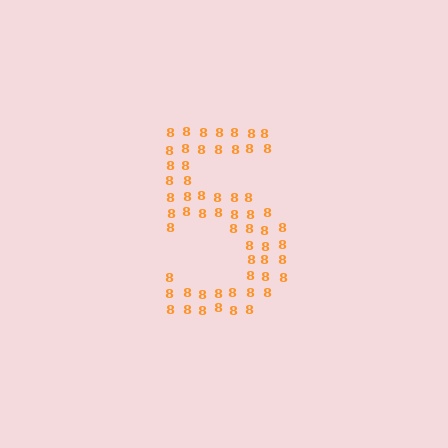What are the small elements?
The small elements are digit 8's.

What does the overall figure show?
The overall figure shows the digit 5.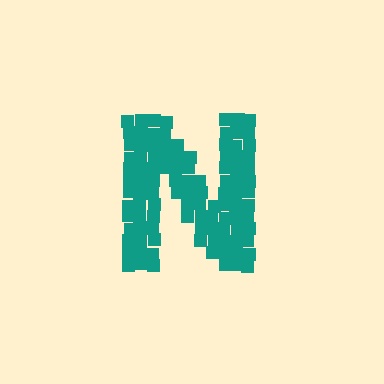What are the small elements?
The small elements are squares.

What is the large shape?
The large shape is the letter N.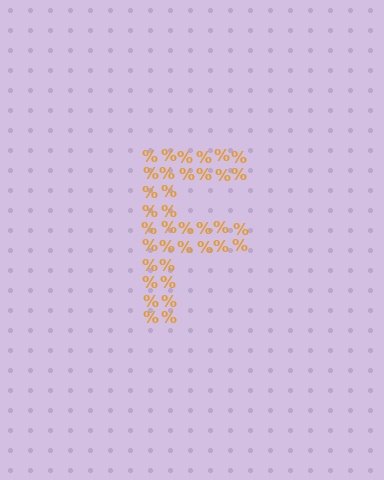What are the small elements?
The small elements are percent signs.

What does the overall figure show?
The overall figure shows the letter F.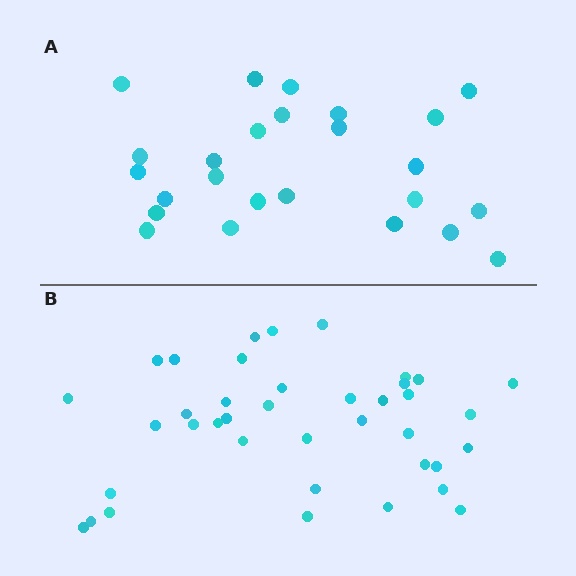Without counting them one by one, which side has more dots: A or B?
Region B (the bottom region) has more dots.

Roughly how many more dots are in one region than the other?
Region B has approximately 15 more dots than region A.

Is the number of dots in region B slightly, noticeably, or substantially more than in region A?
Region B has substantially more. The ratio is roughly 1.6 to 1.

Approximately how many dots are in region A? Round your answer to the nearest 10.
About 20 dots. (The exact count is 25, which rounds to 20.)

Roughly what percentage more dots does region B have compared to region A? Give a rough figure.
About 55% more.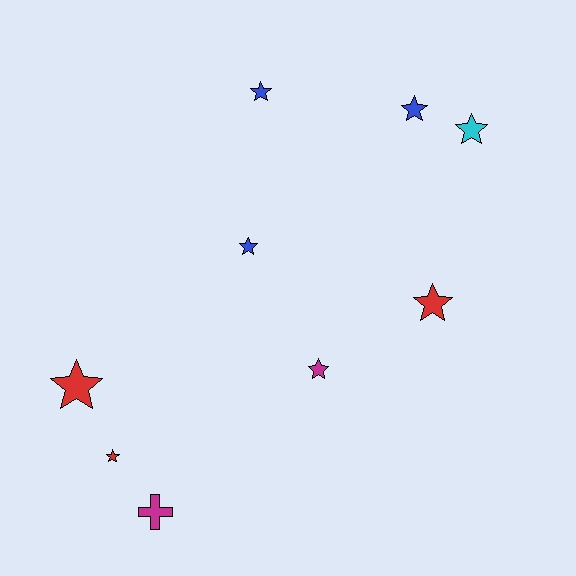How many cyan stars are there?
There is 1 cyan star.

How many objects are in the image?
There are 9 objects.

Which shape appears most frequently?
Star, with 8 objects.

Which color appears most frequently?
Blue, with 3 objects.